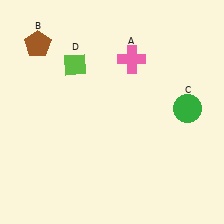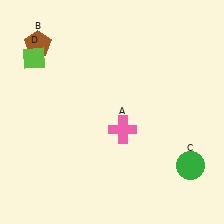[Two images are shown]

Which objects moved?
The objects that moved are: the pink cross (A), the green circle (C), the lime diamond (D).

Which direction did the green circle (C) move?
The green circle (C) moved down.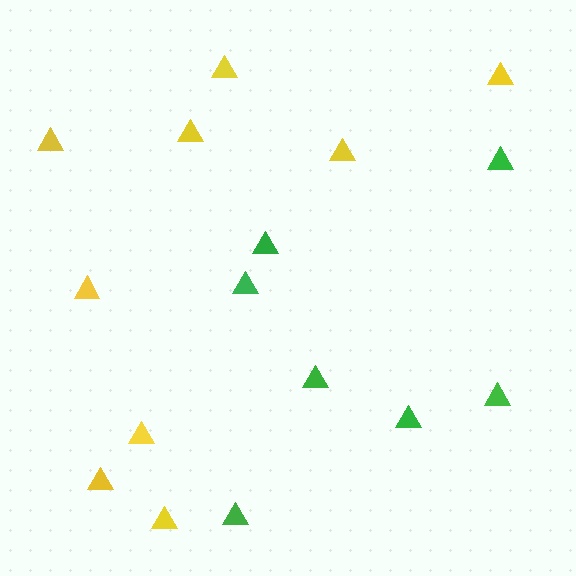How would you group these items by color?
There are 2 groups: one group of yellow triangles (9) and one group of green triangles (7).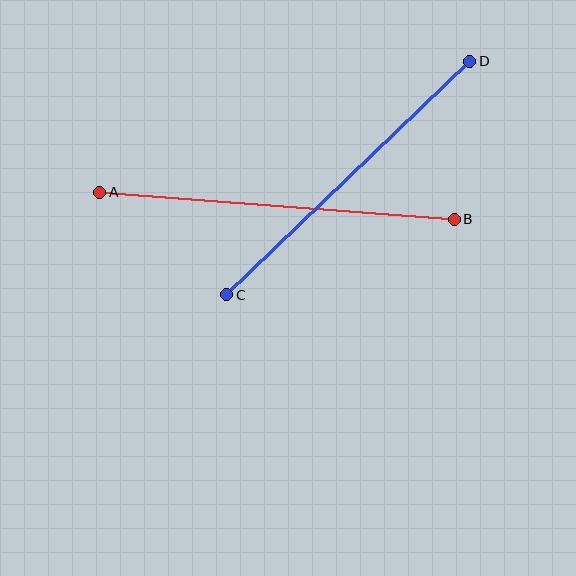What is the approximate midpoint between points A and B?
The midpoint is at approximately (277, 206) pixels.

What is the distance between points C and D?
The distance is approximately 337 pixels.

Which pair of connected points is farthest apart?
Points A and B are farthest apart.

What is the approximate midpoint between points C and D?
The midpoint is at approximately (348, 178) pixels.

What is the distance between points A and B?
The distance is approximately 355 pixels.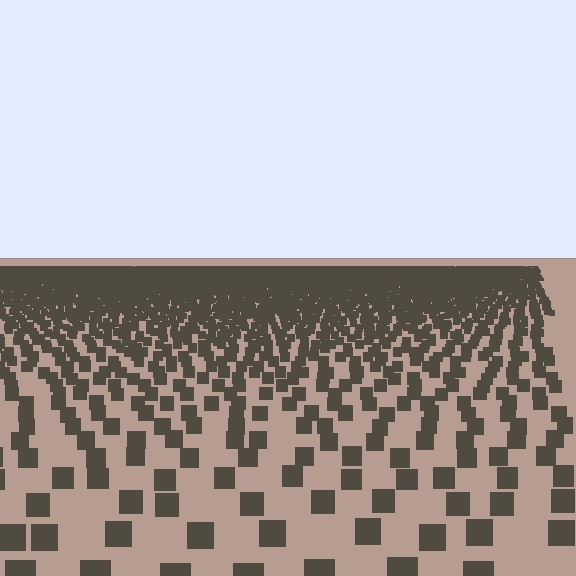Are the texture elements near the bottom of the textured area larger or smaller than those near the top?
Larger. Near the bottom, elements are closer to the viewer and appear at a bigger on-screen size.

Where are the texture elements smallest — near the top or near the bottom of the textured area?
Near the top.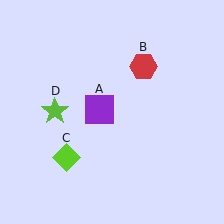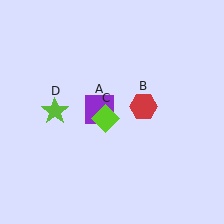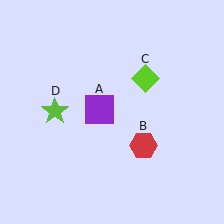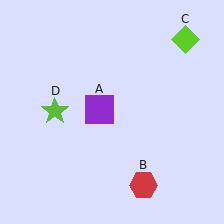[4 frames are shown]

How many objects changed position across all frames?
2 objects changed position: red hexagon (object B), lime diamond (object C).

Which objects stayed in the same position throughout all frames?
Purple square (object A) and lime star (object D) remained stationary.